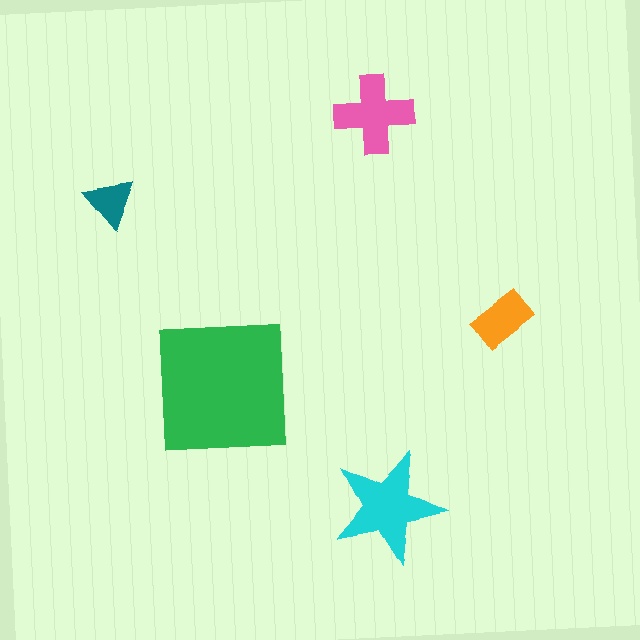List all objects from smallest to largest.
The teal triangle, the orange rectangle, the pink cross, the cyan star, the green square.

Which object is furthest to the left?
The teal triangle is leftmost.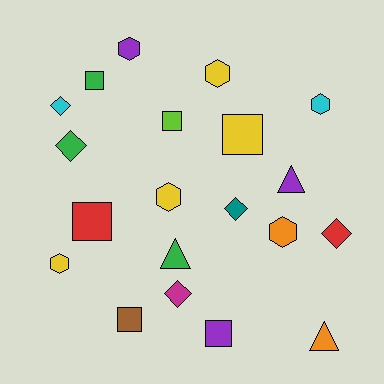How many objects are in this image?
There are 20 objects.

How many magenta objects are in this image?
There is 1 magenta object.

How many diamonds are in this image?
There are 5 diamonds.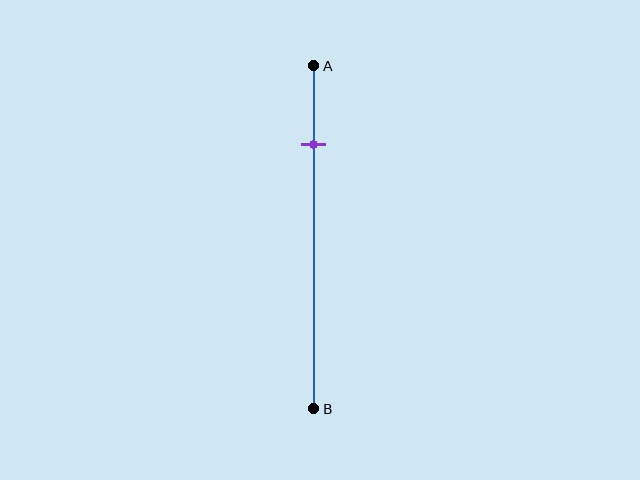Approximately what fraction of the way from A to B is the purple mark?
The purple mark is approximately 25% of the way from A to B.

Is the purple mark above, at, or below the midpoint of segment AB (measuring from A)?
The purple mark is above the midpoint of segment AB.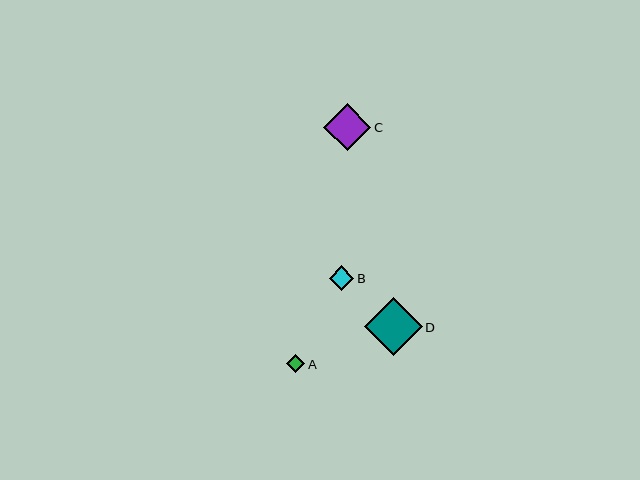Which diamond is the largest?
Diamond D is the largest with a size of approximately 58 pixels.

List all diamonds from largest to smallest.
From largest to smallest: D, C, B, A.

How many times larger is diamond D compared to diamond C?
Diamond D is approximately 1.2 times the size of diamond C.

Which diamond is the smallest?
Diamond A is the smallest with a size of approximately 18 pixels.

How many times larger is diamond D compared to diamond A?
Diamond D is approximately 3.2 times the size of diamond A.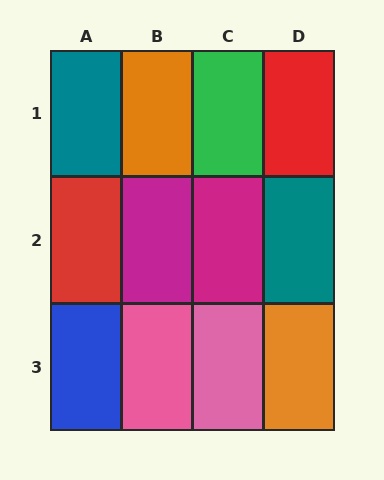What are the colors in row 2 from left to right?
Red, magenta, magenta, teal.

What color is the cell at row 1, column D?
Red.